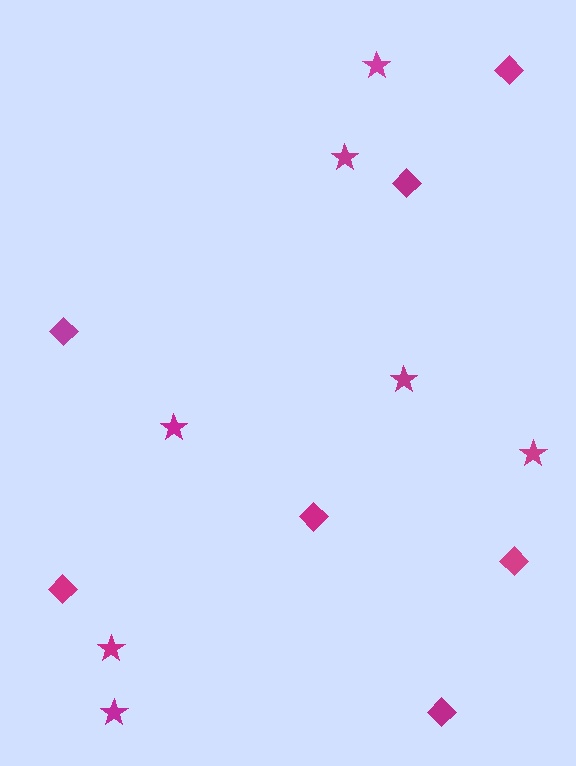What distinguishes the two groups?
There are 2 groups: one group of diamonds (7) and one group of stars (7).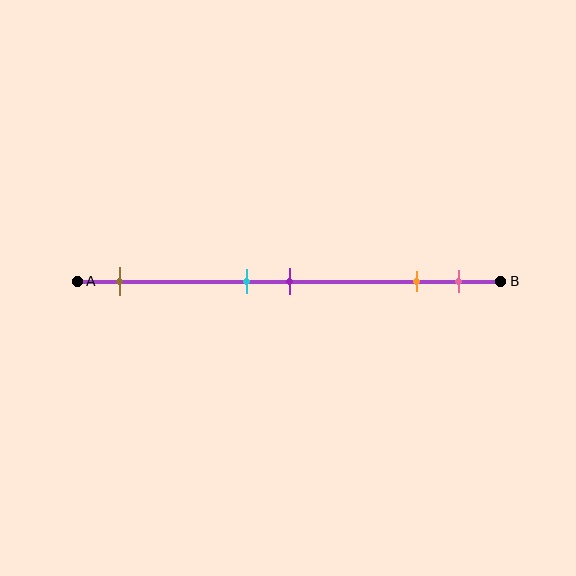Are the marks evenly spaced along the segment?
No, the marks are not evenly spaced.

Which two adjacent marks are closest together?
The cyan and purple marks are the closest adjacent pair.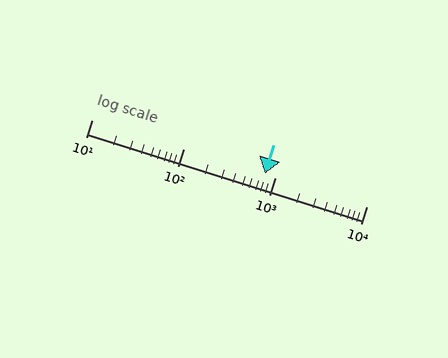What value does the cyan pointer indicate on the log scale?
The pointer indicates approximately 780.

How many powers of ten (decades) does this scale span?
The scale spans 3 decades, from 10 to 10000.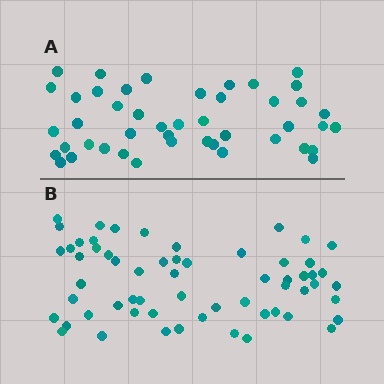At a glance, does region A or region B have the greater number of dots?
Region B (the bottom region) has more dots.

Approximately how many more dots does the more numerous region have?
Region B has approximately 15 more dots than region A.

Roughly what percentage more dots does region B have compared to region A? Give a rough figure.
About 35% more.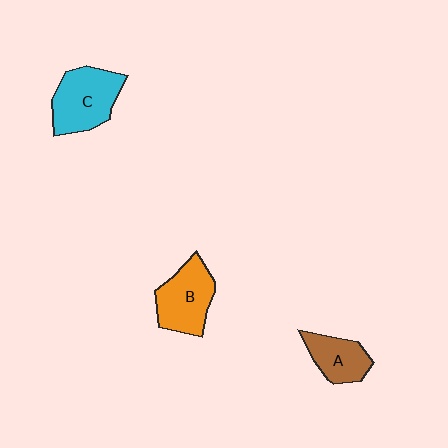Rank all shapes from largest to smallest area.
From largest to smallest: C (cyan), B (orange), A (brown).